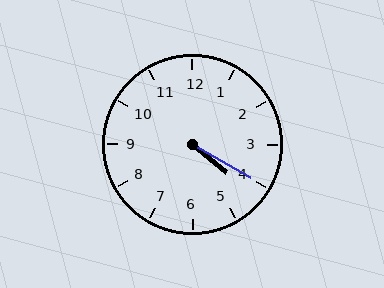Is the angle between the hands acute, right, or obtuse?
It is acute.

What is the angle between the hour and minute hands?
Approximately 10 degrees.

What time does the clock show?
4:20.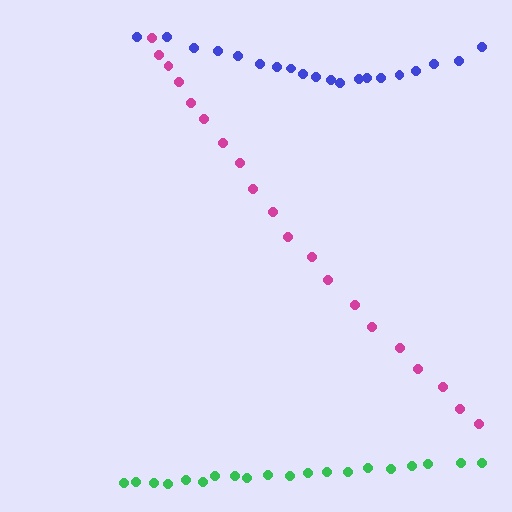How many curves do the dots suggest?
There are 3 distinct paths.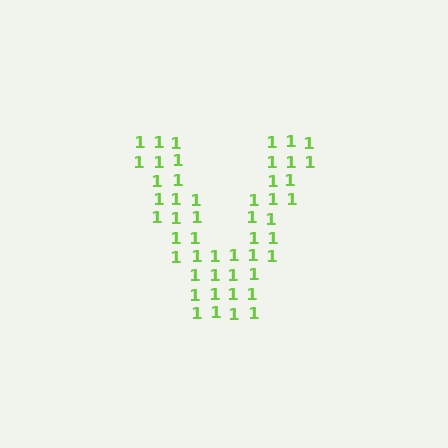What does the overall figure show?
The overall figure shows the letter V.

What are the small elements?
The small elements are digit 1's.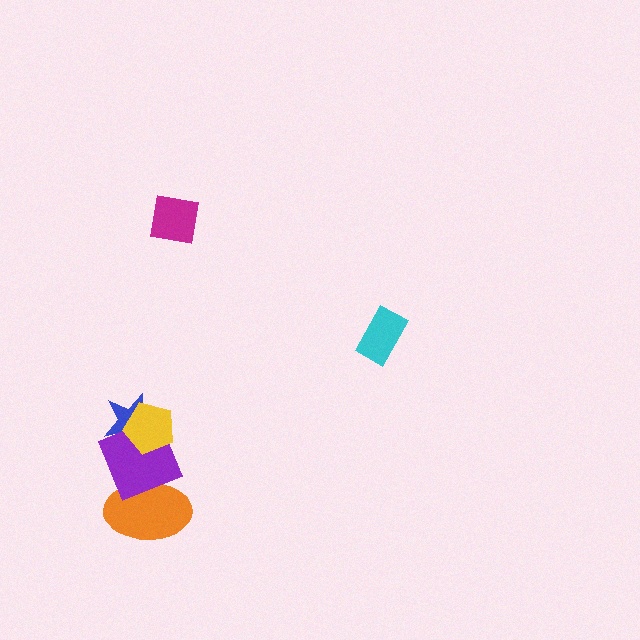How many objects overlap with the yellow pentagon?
2 objects overlap with the yellow pentagon.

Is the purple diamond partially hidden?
Yes, it is partially covered by another shape.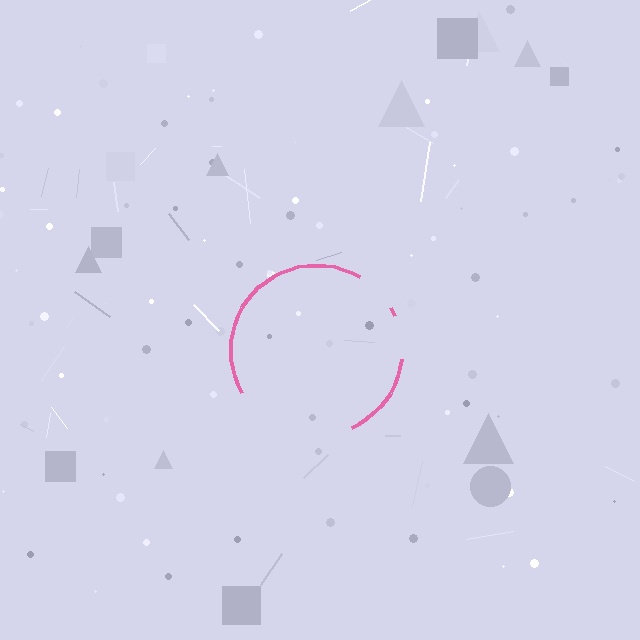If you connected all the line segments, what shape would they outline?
They would outline a circle.